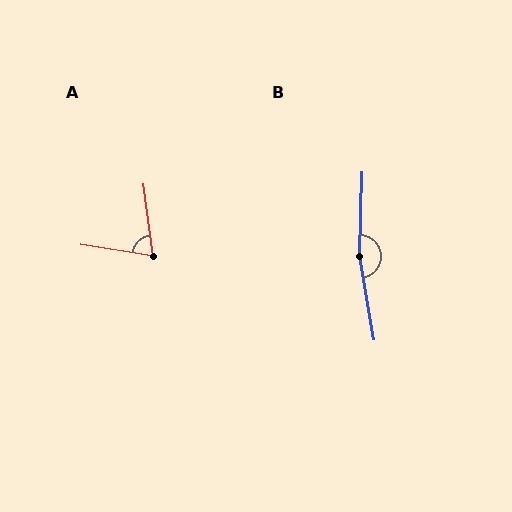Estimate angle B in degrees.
Approximately 169 degrees.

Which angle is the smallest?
A, at approximately 74 degrees.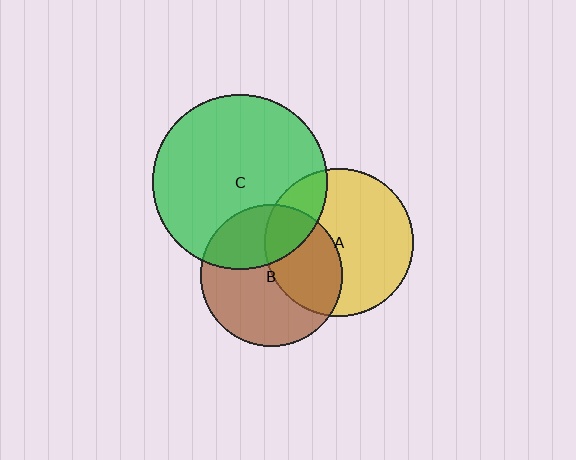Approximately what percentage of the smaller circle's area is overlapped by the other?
Approximately 30%.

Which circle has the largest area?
Circle C (green).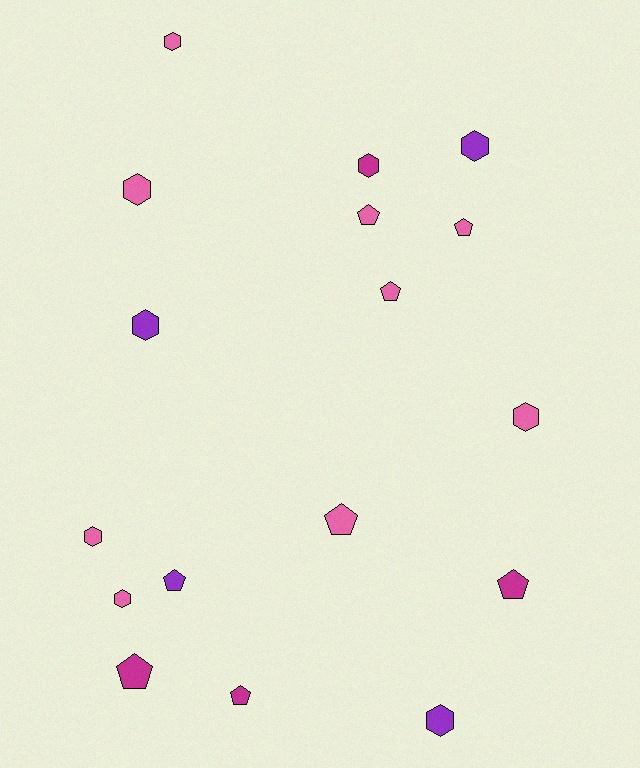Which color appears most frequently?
Pink, with 9 objects.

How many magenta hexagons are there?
There is 1 magenta hexagon.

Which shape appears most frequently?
Hexagon, with 9 objects.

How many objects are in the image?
There are 17 objects.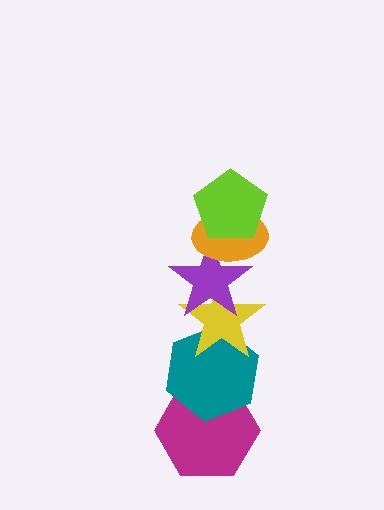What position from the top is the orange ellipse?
The orange ellipse is 2nd from the top.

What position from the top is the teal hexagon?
The teal hexagon is 5th from the top.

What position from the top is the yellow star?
The yellow star is 4th from the top.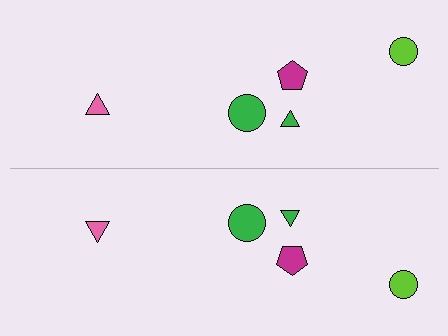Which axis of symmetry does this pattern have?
The pattern has a horizontal axis of symmetry running through the center of the image.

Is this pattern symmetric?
Yes, this pattern has bilateral (reflection) symmetry.